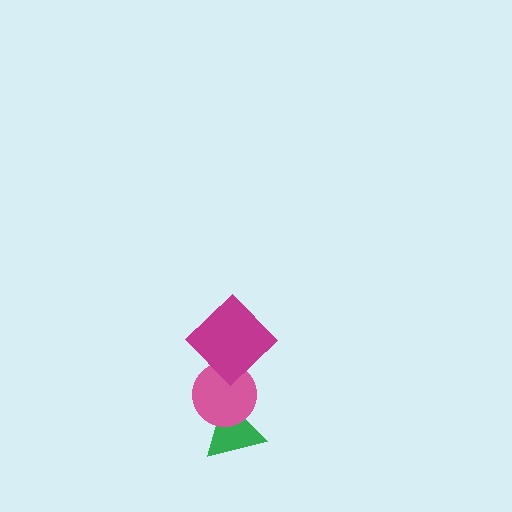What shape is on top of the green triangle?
The pink circle is on top of the green triangle.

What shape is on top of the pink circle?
The magenta diamond is on top of the pink circle.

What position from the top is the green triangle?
The green triangle is 3rd from the top.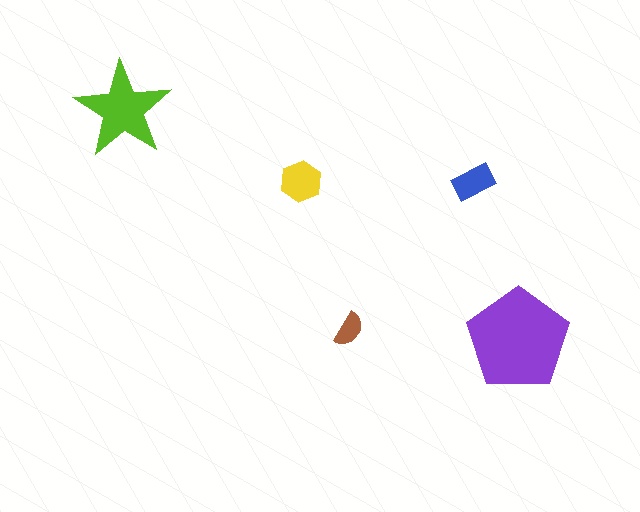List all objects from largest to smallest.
The purple pentagon, the lime star, the yellow hexagon, the blue rectangle, the brown semicircle.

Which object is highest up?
The lime star is topmost.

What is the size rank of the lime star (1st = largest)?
2nd.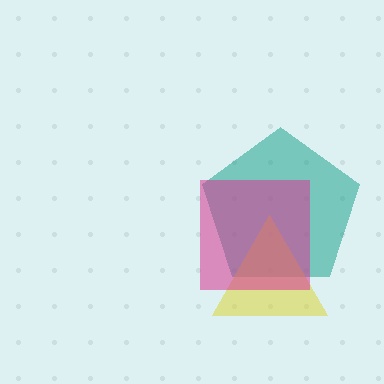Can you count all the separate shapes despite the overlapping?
Yes, there are 3 separate shapes.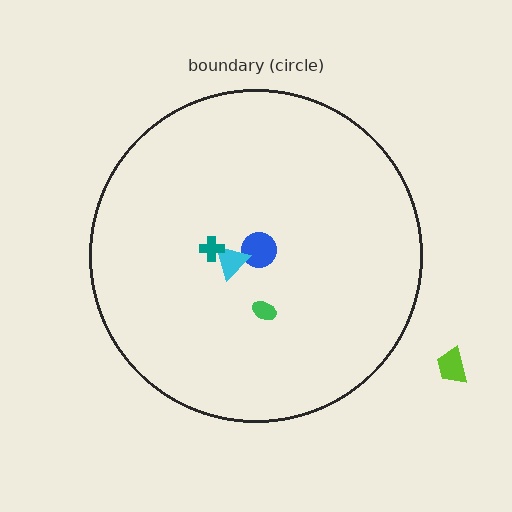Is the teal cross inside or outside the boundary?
Inside.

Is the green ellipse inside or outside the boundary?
Inside.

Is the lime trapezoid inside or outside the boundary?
Outside.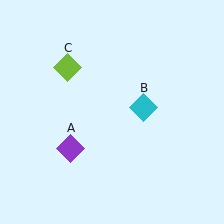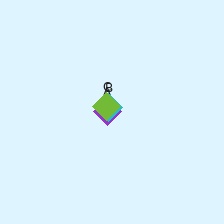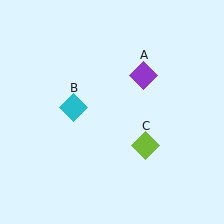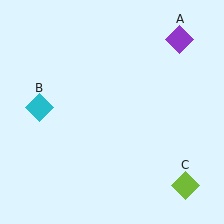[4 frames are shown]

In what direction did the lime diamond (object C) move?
The lime diamond (object C) moved down and to the right.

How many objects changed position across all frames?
3 objects changed position: purple diamond (object A), cyan diamond (object B), lime diamond (object C).